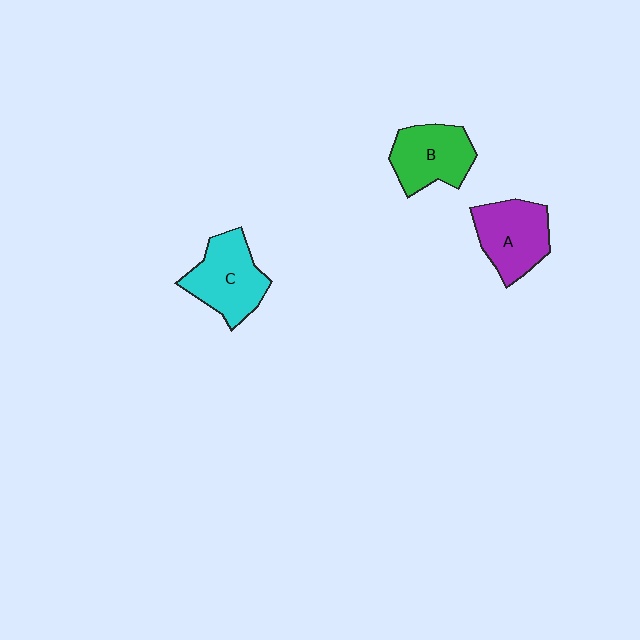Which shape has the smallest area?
Shape B (green).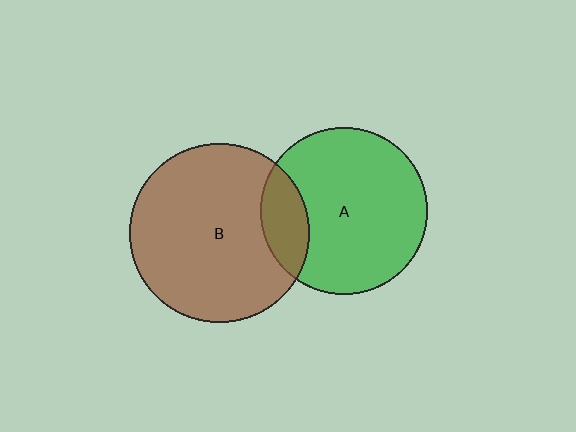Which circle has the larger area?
Circle B (brown).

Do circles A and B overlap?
Yes.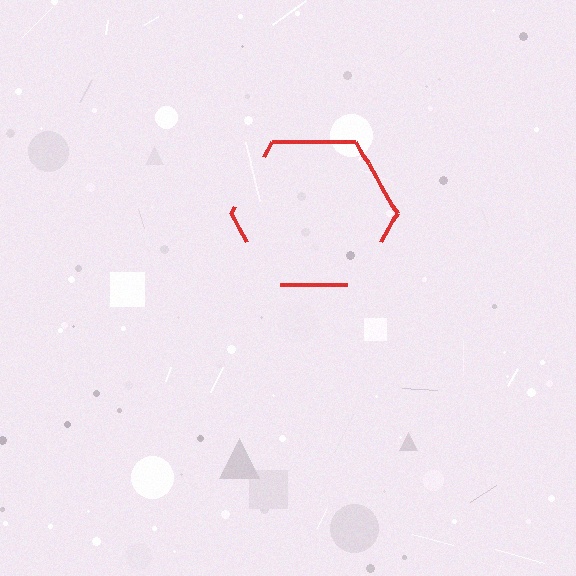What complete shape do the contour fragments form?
The contour fragments form a hexagon.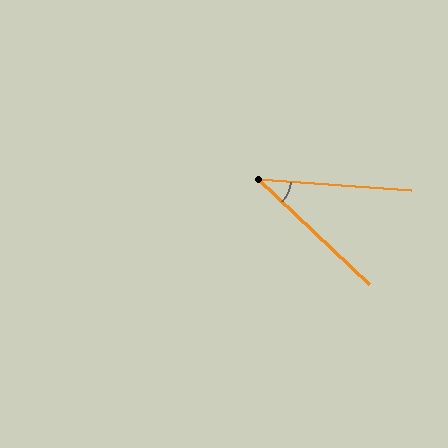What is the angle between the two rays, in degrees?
Approximately 39 degrees.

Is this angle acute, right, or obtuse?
It is acute.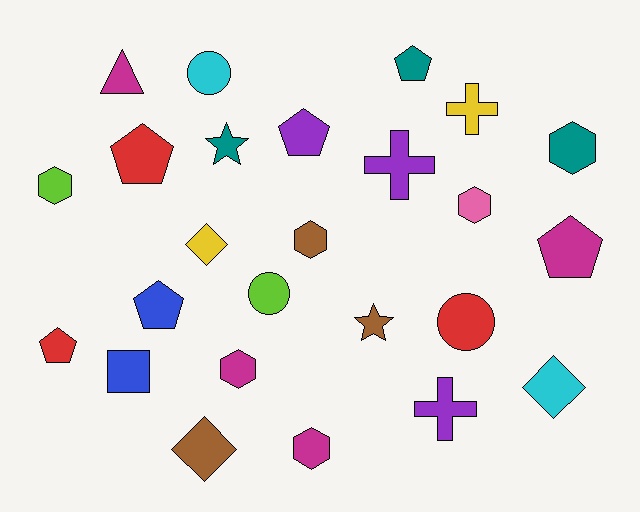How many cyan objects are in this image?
There are 2 cyan objects.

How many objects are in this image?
There are 25 objects.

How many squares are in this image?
There is 1 square.